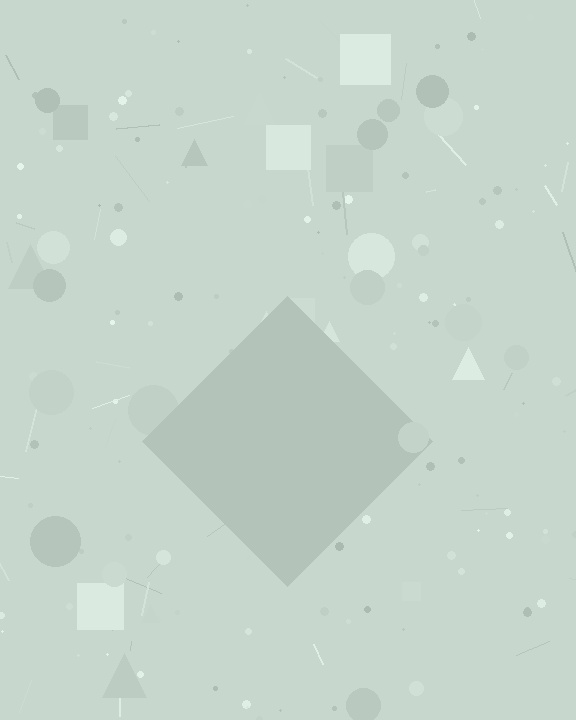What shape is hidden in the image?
A diamond is hidden in the image.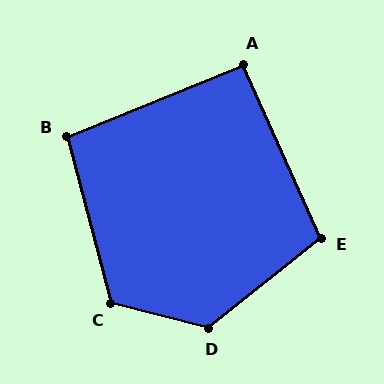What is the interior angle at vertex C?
Approximately 120 degrees (obtuse).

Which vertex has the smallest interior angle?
A, at approximately 92 degrees.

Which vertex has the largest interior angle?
D, at approximately 127 degrees.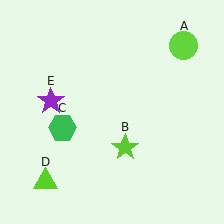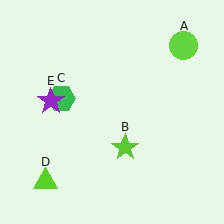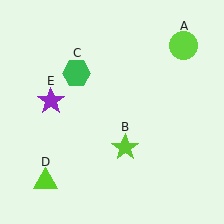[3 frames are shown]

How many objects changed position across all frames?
1 object changed position: green hexagon (object C).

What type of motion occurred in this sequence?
The green hexagon (object C) rotated clockwise around the center of the scene.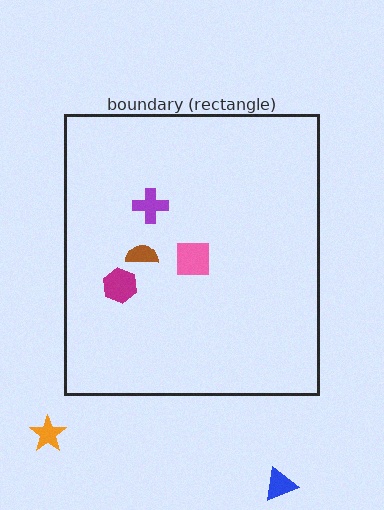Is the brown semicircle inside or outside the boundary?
Inside.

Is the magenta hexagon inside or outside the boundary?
Inside.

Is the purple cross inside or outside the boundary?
Inside.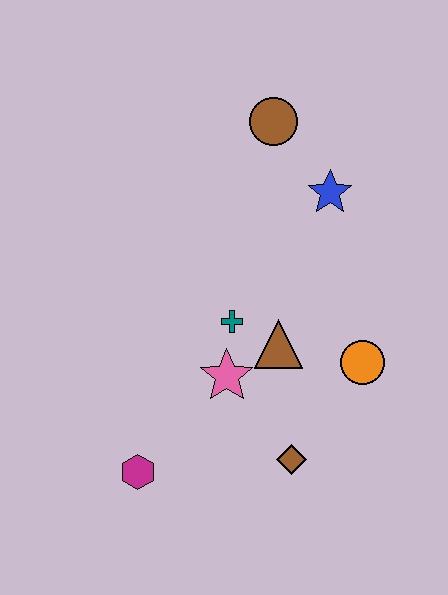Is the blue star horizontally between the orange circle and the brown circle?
Yes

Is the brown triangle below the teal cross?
Yes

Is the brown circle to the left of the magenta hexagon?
No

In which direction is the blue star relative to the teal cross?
The blue star is above the teal cross.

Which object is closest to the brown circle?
The blue star is closest to the brown circle.